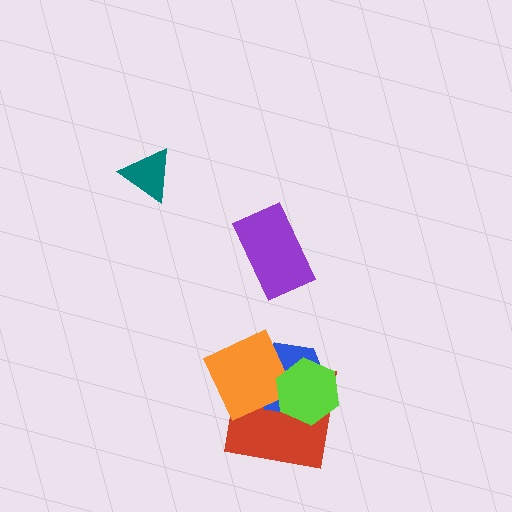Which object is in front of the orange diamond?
The lime hexagon is in front of the orange diamond.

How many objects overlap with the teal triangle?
0 objects overlap with the teal triangle.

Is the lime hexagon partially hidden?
No, no other shape covers it.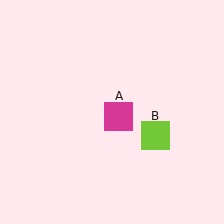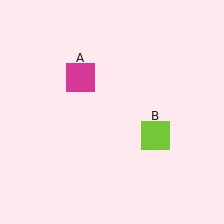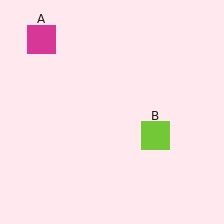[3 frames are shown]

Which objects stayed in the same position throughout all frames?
Lime square (object B) remained stationary.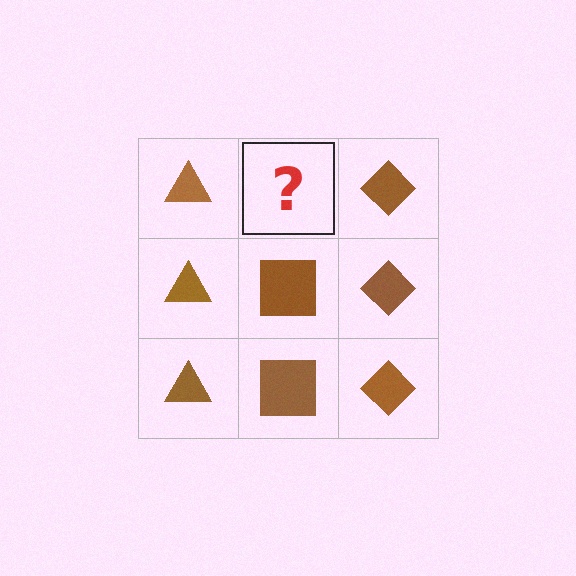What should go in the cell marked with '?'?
The missing cell should contain a brown square.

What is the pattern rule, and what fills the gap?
The rule is that each column has a consistent shape. The gap should be filled with a brown square.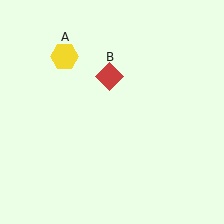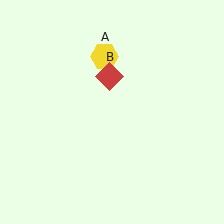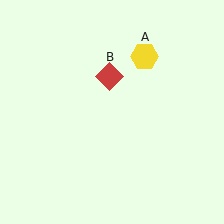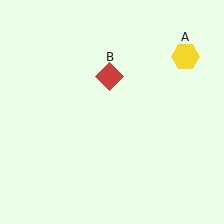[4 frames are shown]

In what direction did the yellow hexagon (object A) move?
The yellow hexagon (object A) moved right.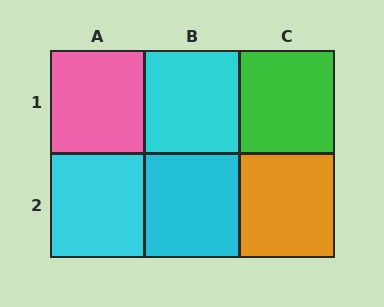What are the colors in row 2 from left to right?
Cyan, cyan, orange.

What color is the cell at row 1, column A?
Pink.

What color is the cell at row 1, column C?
Green.